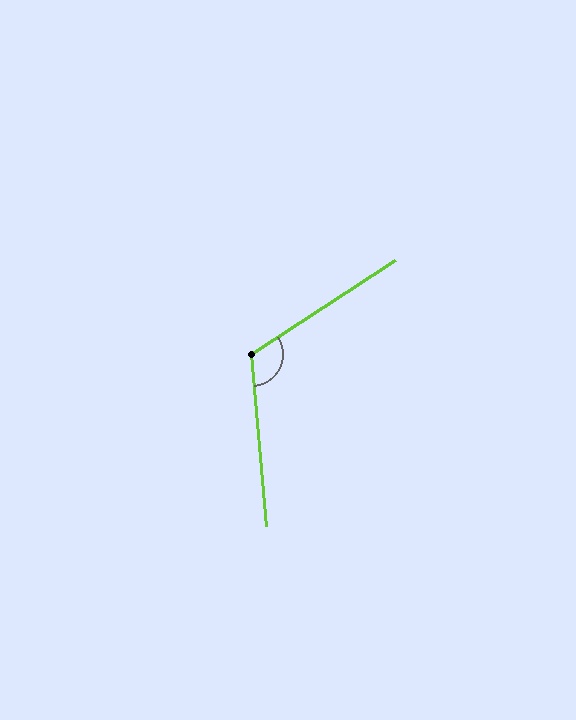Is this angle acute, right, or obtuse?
It is obtuse.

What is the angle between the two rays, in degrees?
Approximately 118 degrees.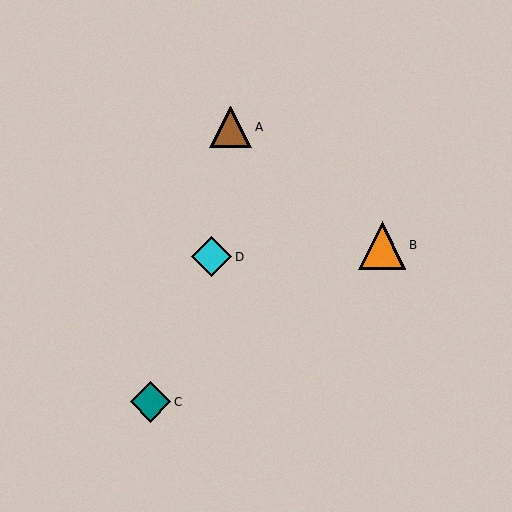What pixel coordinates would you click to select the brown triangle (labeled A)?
Click at (231, 127) to select the brown triangle A.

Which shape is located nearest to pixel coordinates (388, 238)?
The orange triangle (labeled B) at (382, 245) is nearest to that location.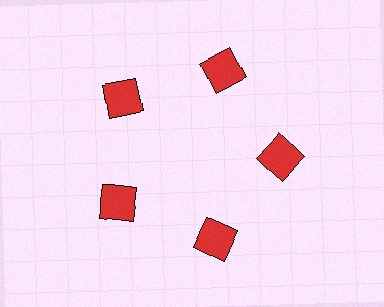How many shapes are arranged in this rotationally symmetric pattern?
There are 5 shapes, arranged in 5 groups of 1.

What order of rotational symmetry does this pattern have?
This pattern has 5-fold rotational symmetry.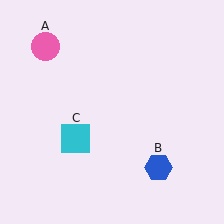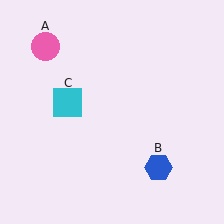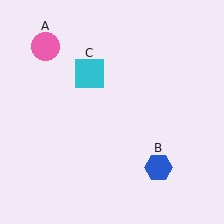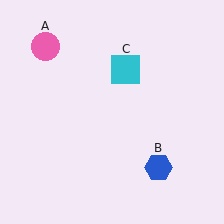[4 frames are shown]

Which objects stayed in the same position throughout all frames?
Pink circle (object A) and blue hexagon (object B) remained stationary.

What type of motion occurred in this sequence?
The cyan square (object C) rotated clockwise around the center of the scene.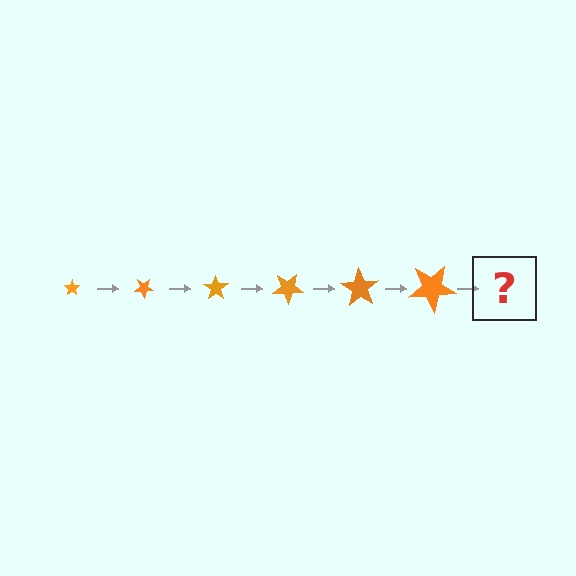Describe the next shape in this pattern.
It should be a star, larger than the previous one and rotated 210 degrees from the start.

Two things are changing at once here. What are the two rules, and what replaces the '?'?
The two rules are that the star grows larger each step and it rotates 35 degrees each step. The '?' should be a star, larger than the previous one and rotated 210 degrees from the start.